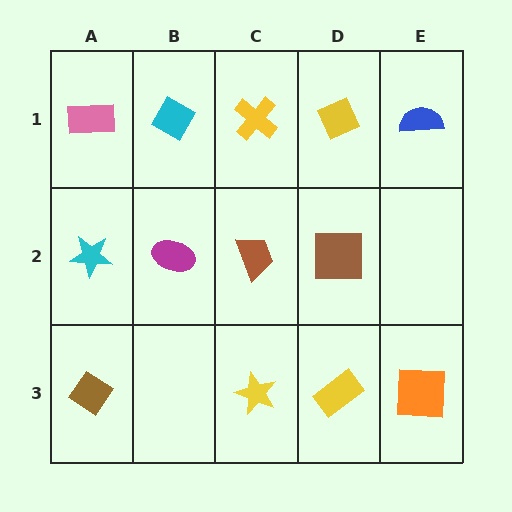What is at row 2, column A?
A cyan star.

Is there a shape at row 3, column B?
No, that cell is empty.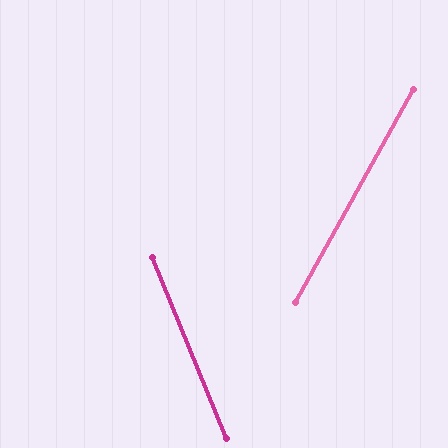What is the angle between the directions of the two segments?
Approximately 51 degrees.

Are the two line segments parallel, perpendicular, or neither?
Neither parallel nor perpendicular — they differ by about 51°.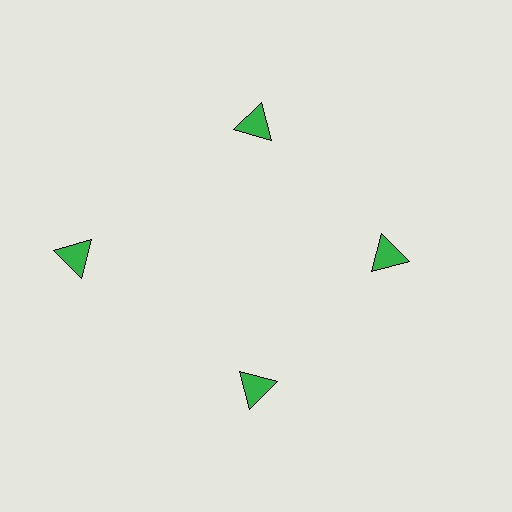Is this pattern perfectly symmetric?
No. The 4 green triangles are arranged in a ring, but one element near the 9 o'clock position is pushed outward from the center, breaking the 4-fold rotational symmetry.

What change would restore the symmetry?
The symmetry would be restored by moving it inward, back onto the ring so that all 4 triangles sit at equal angles and equal distance from the center.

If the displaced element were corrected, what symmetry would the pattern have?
It would have 4-fold rotational symmetry — the pattern would map onto itself every 90 degrees.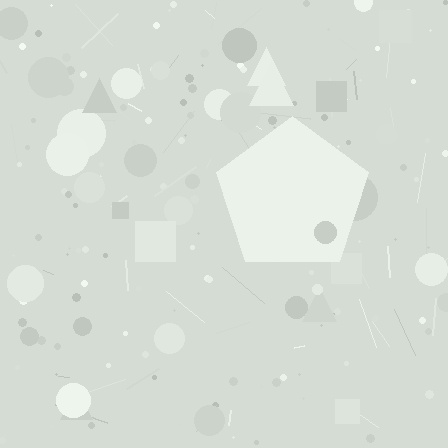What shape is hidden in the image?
A pentagon is hidden in the image.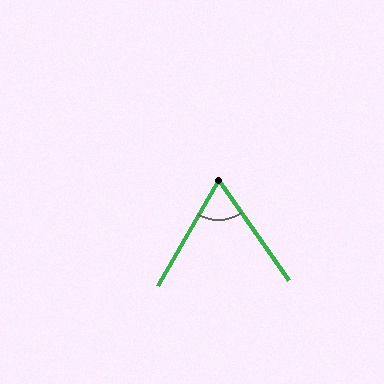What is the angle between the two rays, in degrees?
Approximately 65 degrees.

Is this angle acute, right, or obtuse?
It is acute.